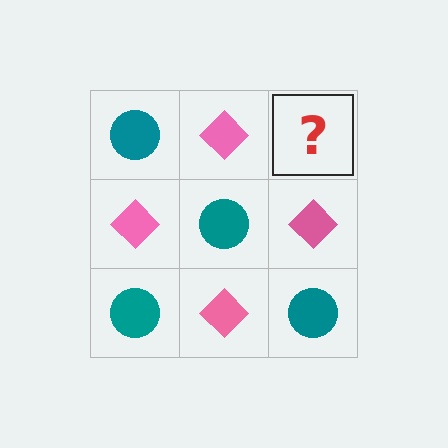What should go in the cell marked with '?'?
The missing cell should contain a teal circle.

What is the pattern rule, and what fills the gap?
The rule is that it alternates teal circle and pink diamond in a checkerboard pattern. The gap should be filled with a teal circle.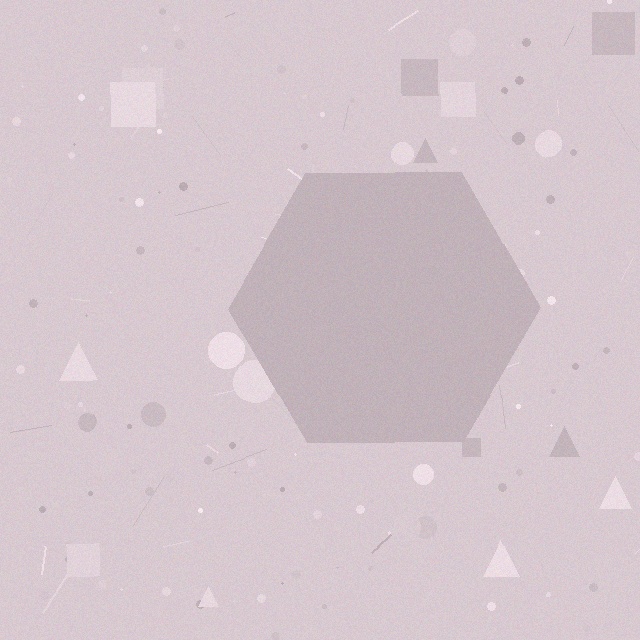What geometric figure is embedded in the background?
A hexagon is embedded in the background.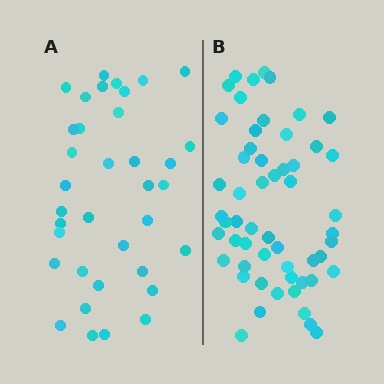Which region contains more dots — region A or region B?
Region B (the right region) has more dots.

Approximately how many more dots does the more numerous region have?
Region B has approximately 20 more dots than region A.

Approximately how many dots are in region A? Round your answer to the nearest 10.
About 40 dots. (The exact count is 36, which rounds to 40.)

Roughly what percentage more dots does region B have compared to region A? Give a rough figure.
About 55% more.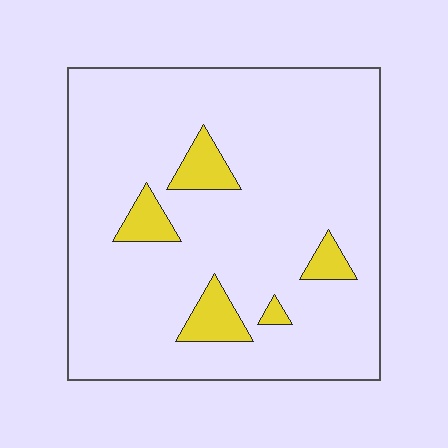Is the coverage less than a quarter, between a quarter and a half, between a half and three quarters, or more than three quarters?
Less than a quarter.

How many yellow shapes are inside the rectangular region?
5.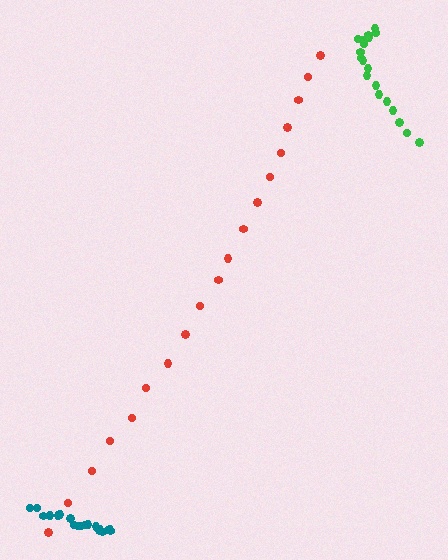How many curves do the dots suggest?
There are 3 distinct paths.